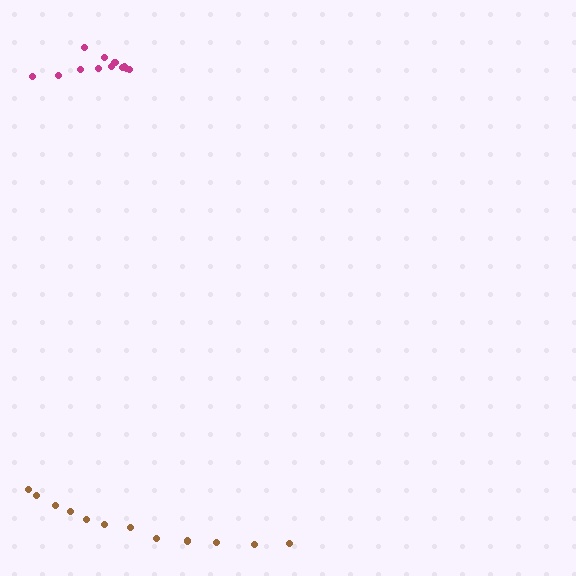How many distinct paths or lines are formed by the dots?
There are 2 distinct paths.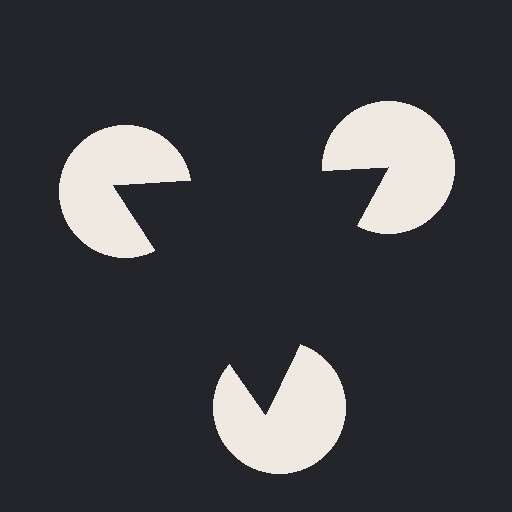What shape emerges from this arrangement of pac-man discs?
An illusory triangle — its edges are inferred from the aligned wedge cuts in the pac-man discs, not physically drawn.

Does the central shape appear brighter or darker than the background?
It typically appears slightly darker than the background, even though no actual brightness change is drawn.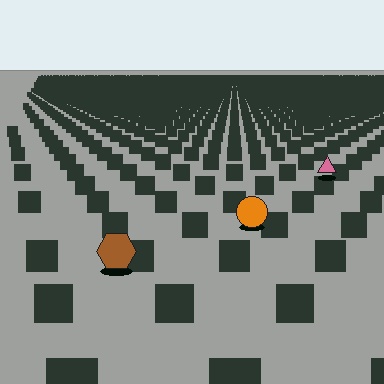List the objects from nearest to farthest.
From nearest to farthest: the brown hexagon, the orange circle, the pink triangle.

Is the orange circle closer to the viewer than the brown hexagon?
No. The brown hexagon is closer — you can tell from the texture gradient: the ground texture is coarser near it.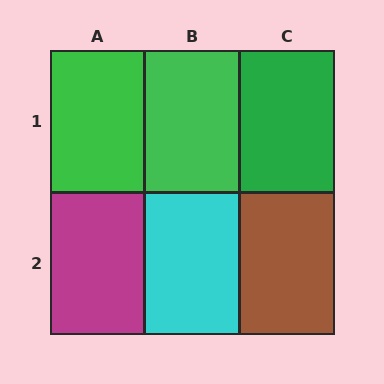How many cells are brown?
1 cell is brown.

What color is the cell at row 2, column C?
Brown.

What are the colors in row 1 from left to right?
Green, green, green.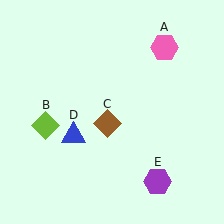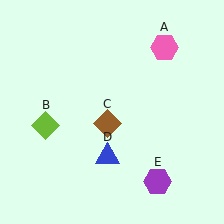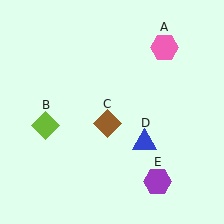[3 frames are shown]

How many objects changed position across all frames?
1 object changed position: blue triangle (object D).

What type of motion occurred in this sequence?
The blue triangle (object D) rotated counterclockwise around the center of the scene.